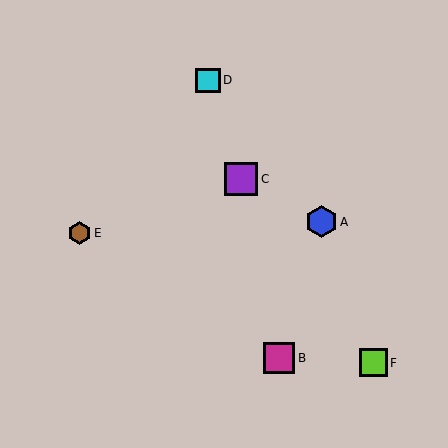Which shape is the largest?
The purple square (labeled C) is the largest.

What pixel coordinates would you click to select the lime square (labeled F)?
Click at (373, 363) to select the lime square F.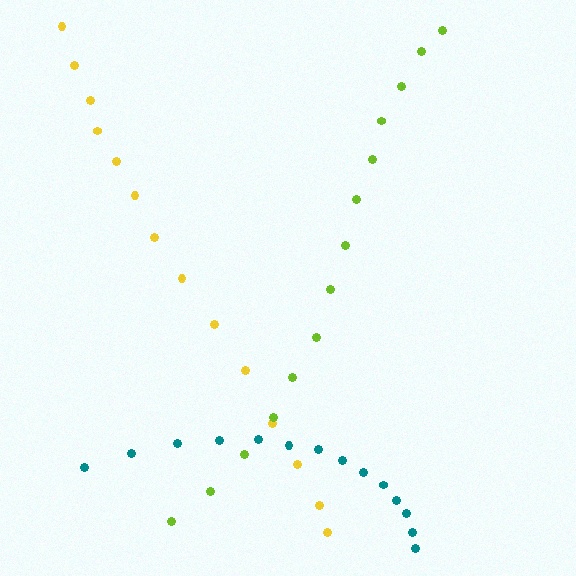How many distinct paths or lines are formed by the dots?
There are 3 distinct paths.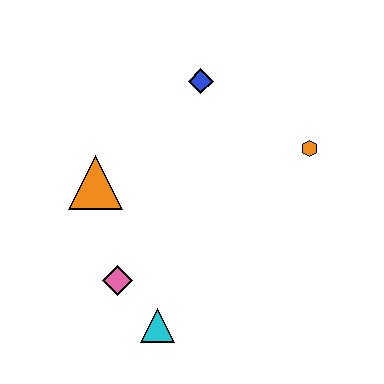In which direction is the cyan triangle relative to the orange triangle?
The cyan triangle is below the orange triangle.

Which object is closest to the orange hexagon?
The blue diamond is closest to the orange hexagon.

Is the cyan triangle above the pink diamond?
No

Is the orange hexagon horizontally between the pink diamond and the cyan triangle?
No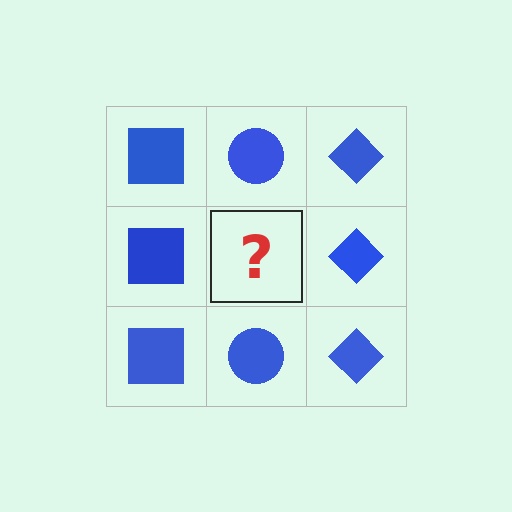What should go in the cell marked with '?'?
The missing cell should contain a blue circle.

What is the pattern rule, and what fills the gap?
The rule is that each column has a consistent shape. The gap should be filled with a blue circle.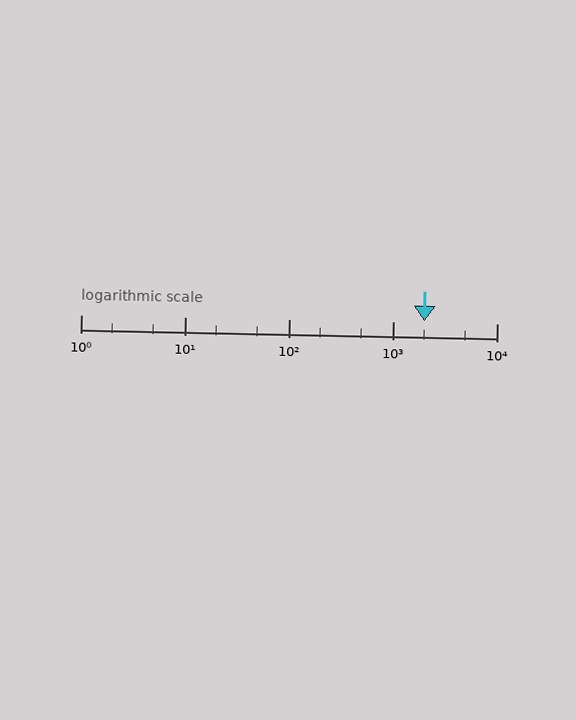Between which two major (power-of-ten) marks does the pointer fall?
The pointer is between 1000 and 10000.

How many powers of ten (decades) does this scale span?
The scale spans 4 decades, from 1 to 10000.